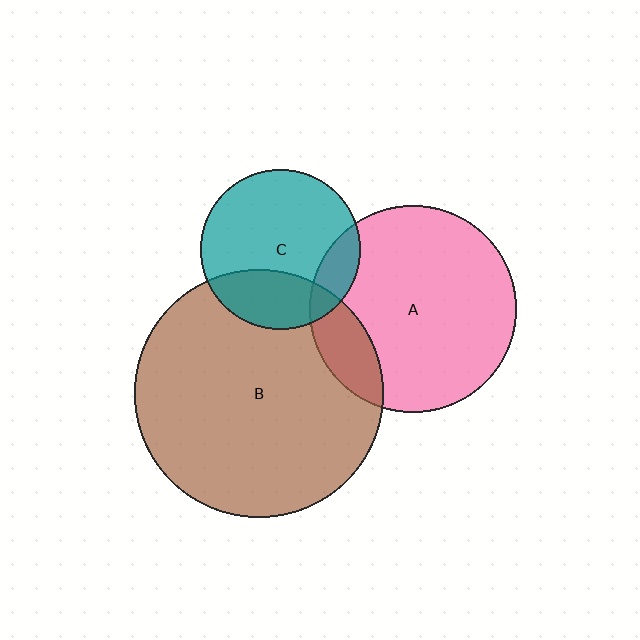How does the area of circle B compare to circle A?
Approximately 1.4 times.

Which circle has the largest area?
Circle B (brown).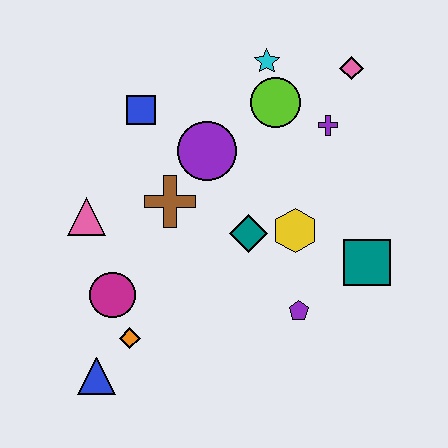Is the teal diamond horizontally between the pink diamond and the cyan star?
No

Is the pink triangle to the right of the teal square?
No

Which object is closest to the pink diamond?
The purple cross is closest to the pink diamond.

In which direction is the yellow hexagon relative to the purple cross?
The yellow hexagon is below the purple cross.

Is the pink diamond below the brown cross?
No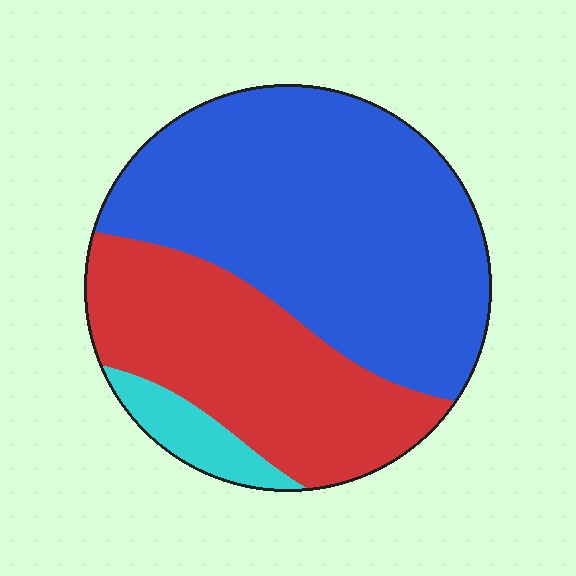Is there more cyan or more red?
Red.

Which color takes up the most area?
Blue, at roughly 60%.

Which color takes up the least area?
Cyan, at roughly 5%.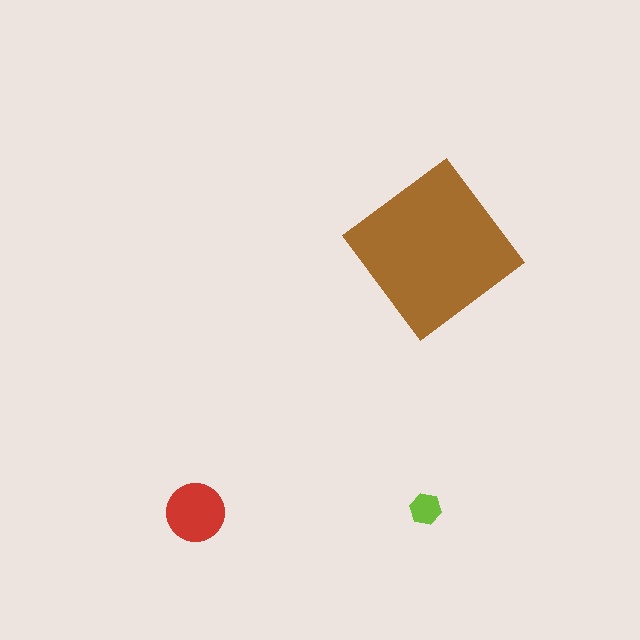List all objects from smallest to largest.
The lime hexagon, the red circle, the brown diamond.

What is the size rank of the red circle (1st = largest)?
2nd.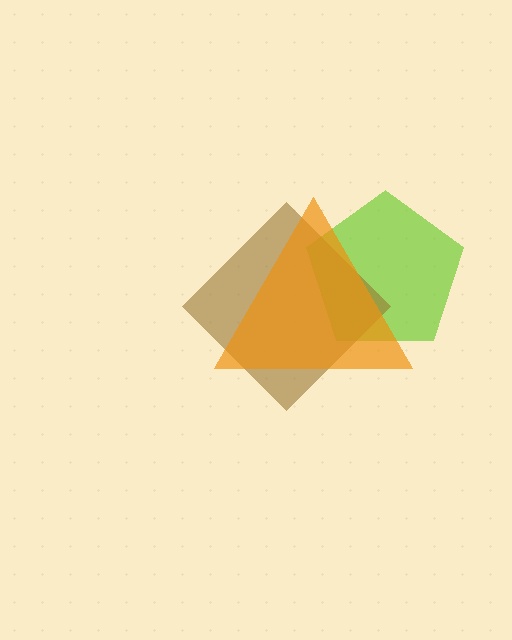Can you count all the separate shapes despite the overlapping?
Yes, there are 3 separate shapes.